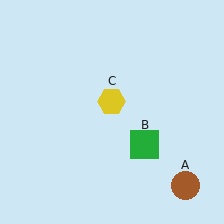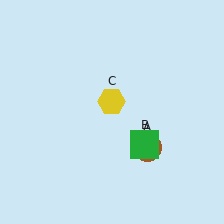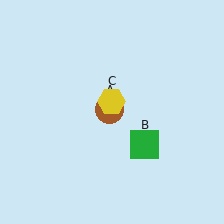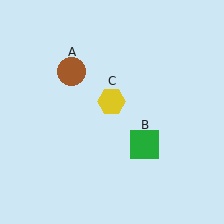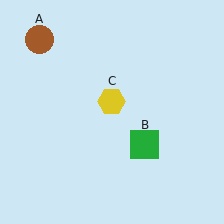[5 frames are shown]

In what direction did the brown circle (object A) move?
The brown circle (object A) moved up and to the left.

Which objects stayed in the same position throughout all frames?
Green square (object B) and yellow hexagon (object C) remained stationary.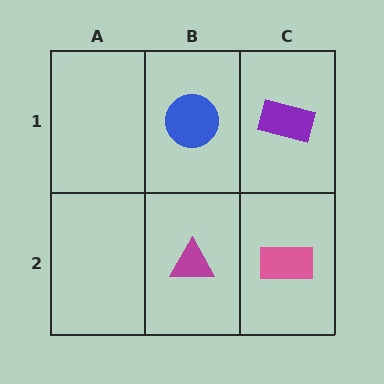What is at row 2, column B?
A magenta triangle.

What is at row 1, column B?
A blue circle.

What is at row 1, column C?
A purple rectangle.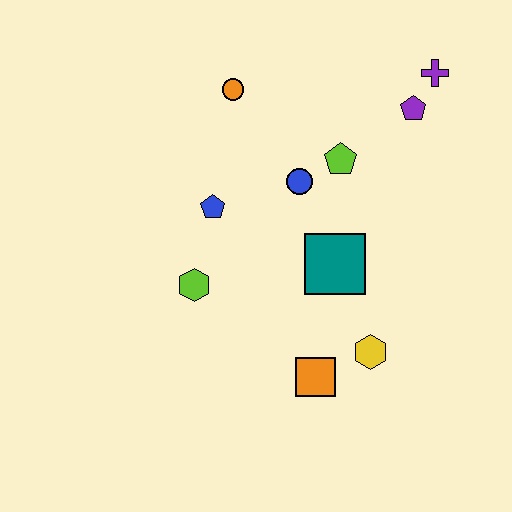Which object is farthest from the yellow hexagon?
The orange circle is farthest from the yellow hexagon.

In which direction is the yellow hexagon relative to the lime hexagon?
The yellow hexagon is to the right of the lime hexagon.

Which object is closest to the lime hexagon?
The blue pentagon is closest to the lime hexagon.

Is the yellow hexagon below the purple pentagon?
Yes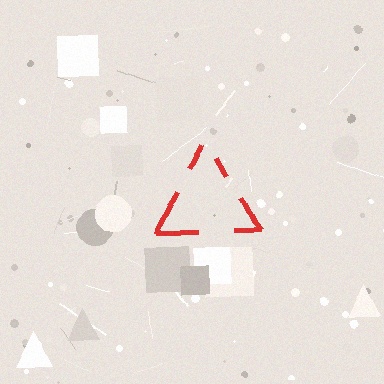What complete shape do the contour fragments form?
The contour fragments form a triangle.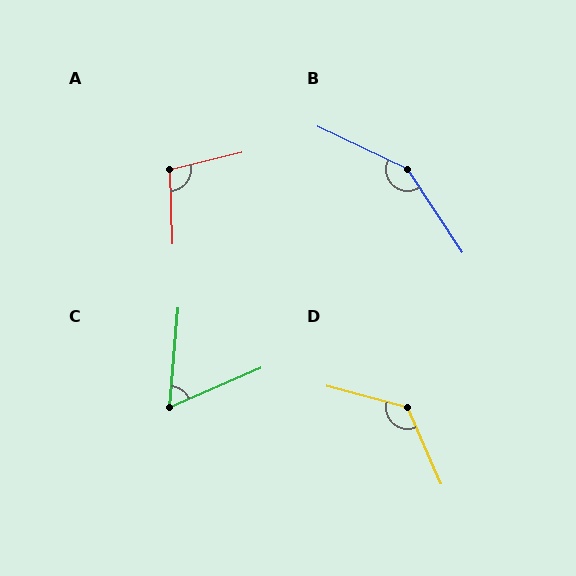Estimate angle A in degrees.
Approximately 102 degrees.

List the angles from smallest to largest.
C (61°), A (102°), D (128°), B (149°).